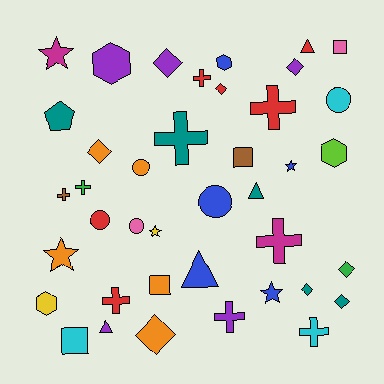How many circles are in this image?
There are 5 circles.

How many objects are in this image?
There are 40 objects.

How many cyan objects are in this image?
There are 3 cyan objects.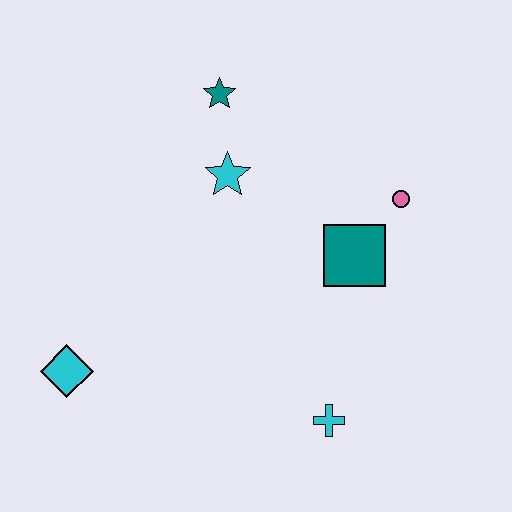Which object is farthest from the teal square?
The cyan diamond is farthest from the teal square.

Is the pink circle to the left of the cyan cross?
No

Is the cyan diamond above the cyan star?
No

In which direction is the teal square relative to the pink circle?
The teal square is below the pink circle.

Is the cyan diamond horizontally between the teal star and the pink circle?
No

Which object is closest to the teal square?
The pink circle is closest to the teal square.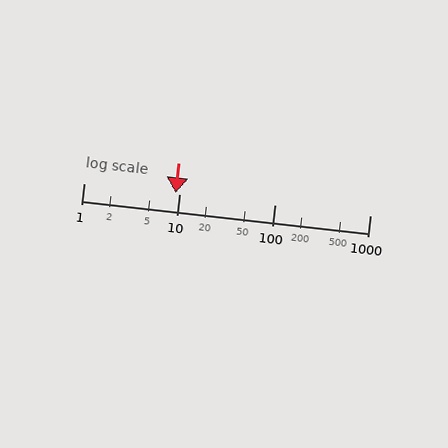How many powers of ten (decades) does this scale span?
The scale spans 3 decades, from 1 to 1000.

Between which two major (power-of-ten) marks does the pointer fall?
The pointer is between 1 and 10.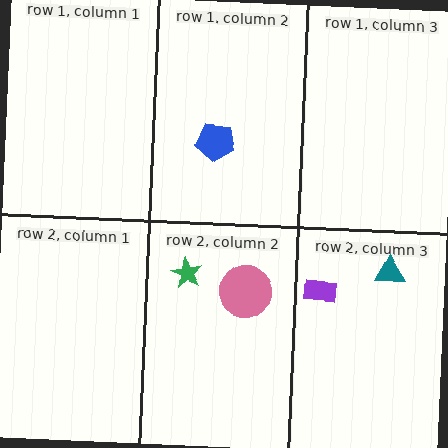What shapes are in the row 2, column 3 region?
The purple rectangle, the teal triangle.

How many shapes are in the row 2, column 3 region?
2.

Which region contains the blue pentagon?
The row 1, column 2 region.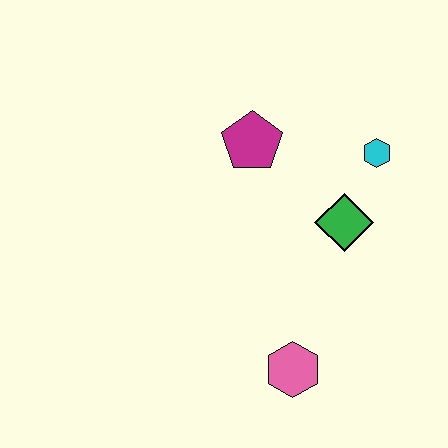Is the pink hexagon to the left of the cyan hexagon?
Yes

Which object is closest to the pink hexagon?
The green diamond is closest to the pink hexagon.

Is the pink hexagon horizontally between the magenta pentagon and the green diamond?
Yes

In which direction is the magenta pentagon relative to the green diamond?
The magenta pentagon is to the left of the green diamond.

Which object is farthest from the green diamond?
The pink hexagon is farthest from the green diamond.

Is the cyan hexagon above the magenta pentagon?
No